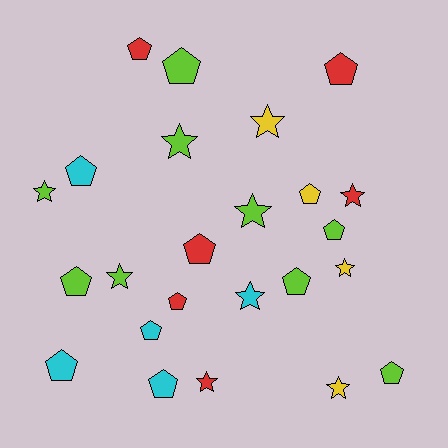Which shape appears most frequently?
Pentagon, with 14 objects.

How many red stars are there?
There are 2 red stars.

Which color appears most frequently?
Lime, with 9 objects.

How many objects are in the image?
There are 24 objects.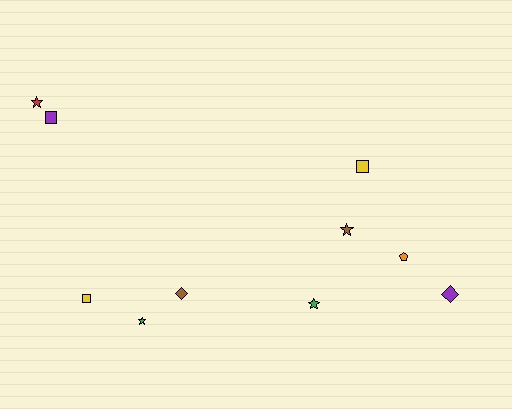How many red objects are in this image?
There is 1 red object.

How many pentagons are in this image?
There is 1 pentagon.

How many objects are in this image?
There are 10 objects.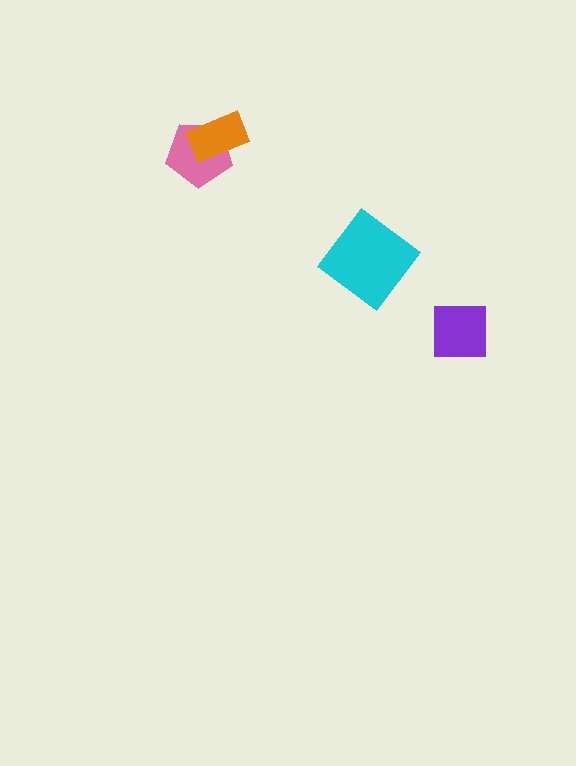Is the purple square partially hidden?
No, no other shape covers it.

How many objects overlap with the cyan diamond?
0 objects overlap with the cyan diamond.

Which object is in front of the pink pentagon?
The orange rectangle is in front of the pink pentagon.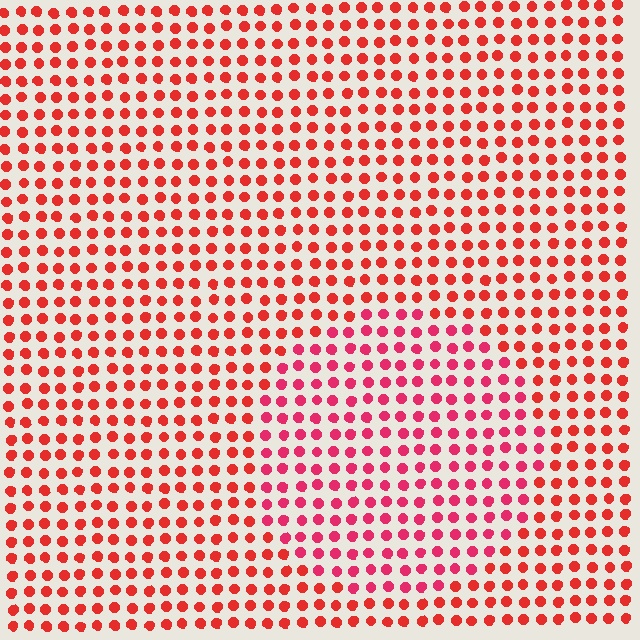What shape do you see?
I see a circle.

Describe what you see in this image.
The image is filled with small red elements in a uniform arrangement. A circle-shaped region is visible where the elements are tinted to a slightly different hue, forming a subtle color boundary.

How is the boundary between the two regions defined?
The boundary is defined purely by a slight shift in hue (about 22 degrees). Spacing, size, and orientation are identical on both sides.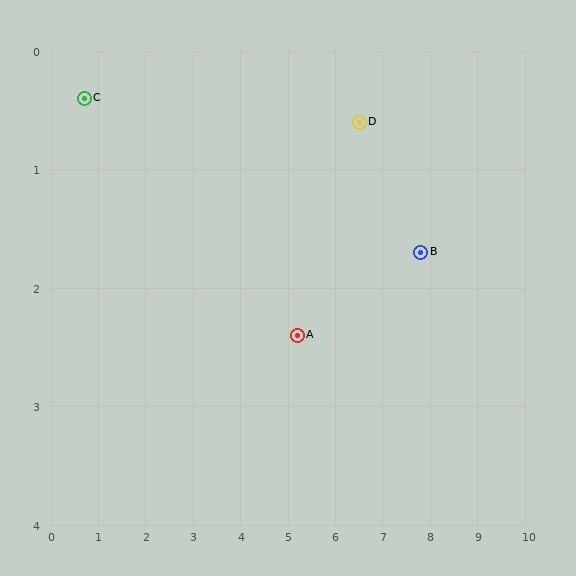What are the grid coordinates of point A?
Point A is at approximately (5.2, 2.4).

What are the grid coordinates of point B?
Point B is at approximately (7.8, 1.7).